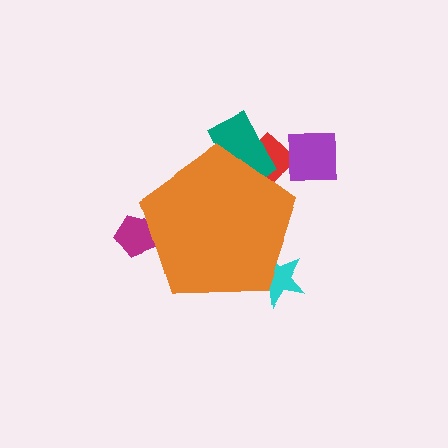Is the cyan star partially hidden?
Yes, the cyan star is partially hidden behind the orange pentagon.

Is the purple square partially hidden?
No, the purple square is fully visible.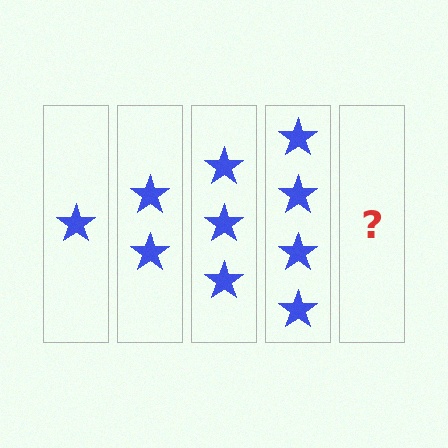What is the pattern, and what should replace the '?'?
The pattern is that each step adds one more star. The '?' should be 5 stars.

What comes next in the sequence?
The next element should be 5 stars.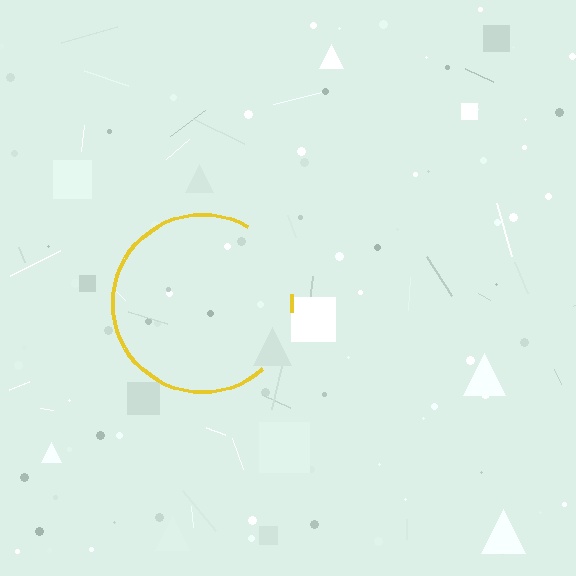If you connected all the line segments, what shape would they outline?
They would outline a circle.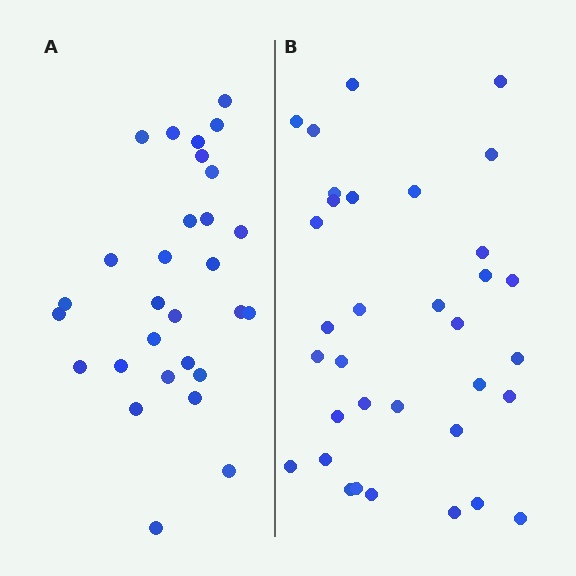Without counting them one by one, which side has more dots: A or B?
Region B (the right region) has more dots.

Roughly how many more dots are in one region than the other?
Region B has about 5 more dots than region A.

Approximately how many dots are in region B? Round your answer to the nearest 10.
About 30 dots. (The exact count is 34, which rounds to 30.)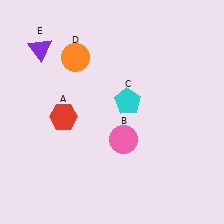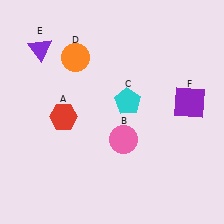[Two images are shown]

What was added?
A purple square (F) was added in Image 2.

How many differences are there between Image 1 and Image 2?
There is 1 difference between the two images.